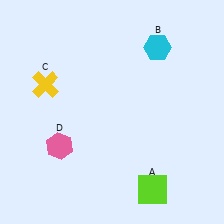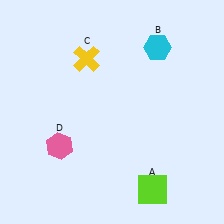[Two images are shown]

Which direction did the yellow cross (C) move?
The yellow cross (C) moved right.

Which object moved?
The yellow cross (C) moved right.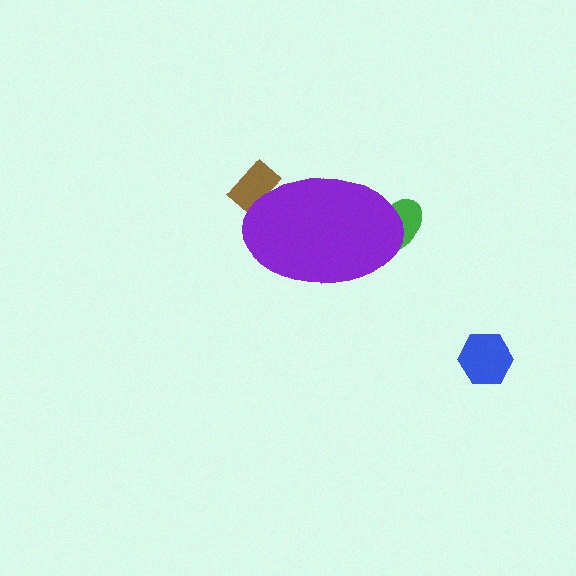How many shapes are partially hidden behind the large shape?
2 shapes are partially hidden.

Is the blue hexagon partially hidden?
No, the blue hexagon is fully visible.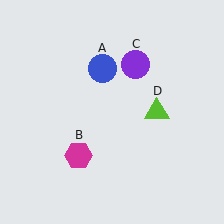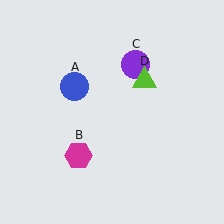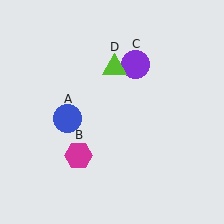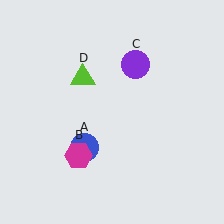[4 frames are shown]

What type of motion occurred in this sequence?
The blue circle (object A), lime triangle (object D) rotated counterclockwise around the center of the scene.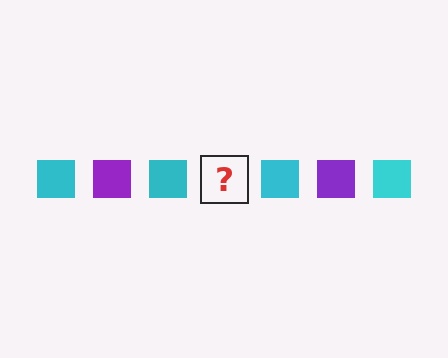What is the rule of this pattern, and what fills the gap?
The rule is that the pattern cycles through cyan, purple squares. The gap should be filled with a purple square.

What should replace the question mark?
The question mark should be replaced with a purple square.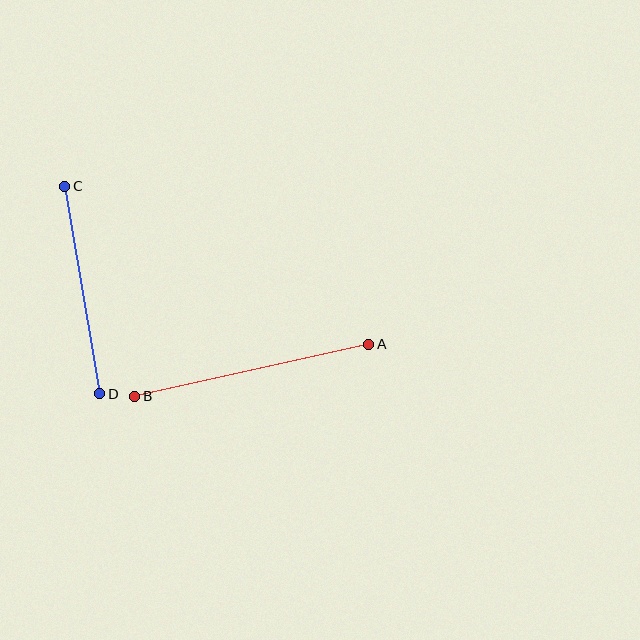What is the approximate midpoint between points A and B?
The midpoint is at approximately (252, 370) pixels.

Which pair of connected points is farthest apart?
Points A and B are farthest apart.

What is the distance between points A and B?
The distance is approximately 240 pixels.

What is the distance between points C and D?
The distance is approximately 210 pixels.